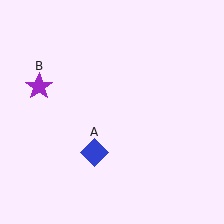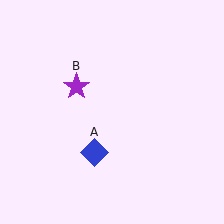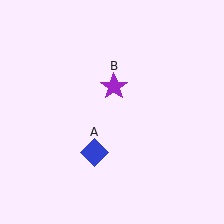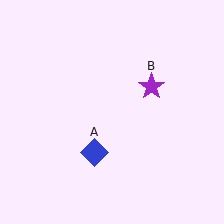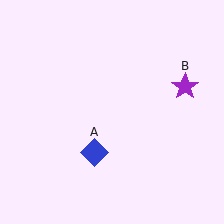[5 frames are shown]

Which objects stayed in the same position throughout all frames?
Blue diamond (object A) remained stationary.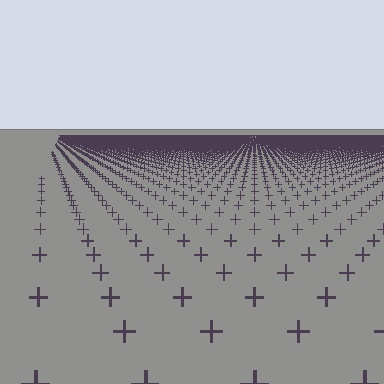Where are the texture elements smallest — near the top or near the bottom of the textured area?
Near the top.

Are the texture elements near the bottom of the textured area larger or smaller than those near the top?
Larger. Near the bottom, elements are closer to the viewer and appear at a bigger on-screen size.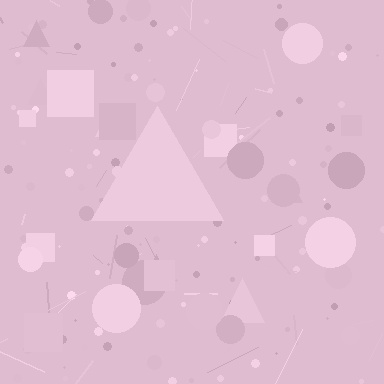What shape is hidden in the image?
A triangle is hidden in the image.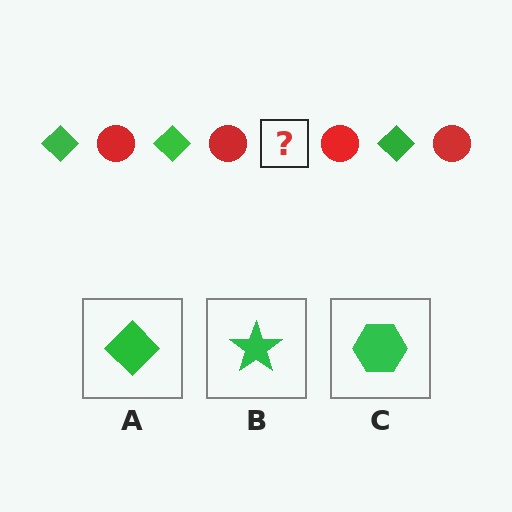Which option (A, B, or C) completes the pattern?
A.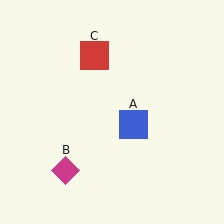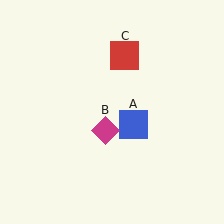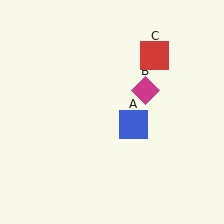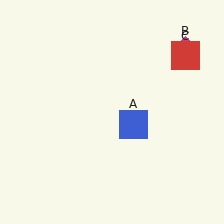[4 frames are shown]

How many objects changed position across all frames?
2 objects changed position: magenta diamond (object B), red square (object C).